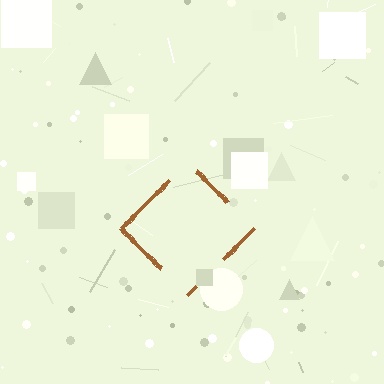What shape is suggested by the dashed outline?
The dashed outline suggests a diamond.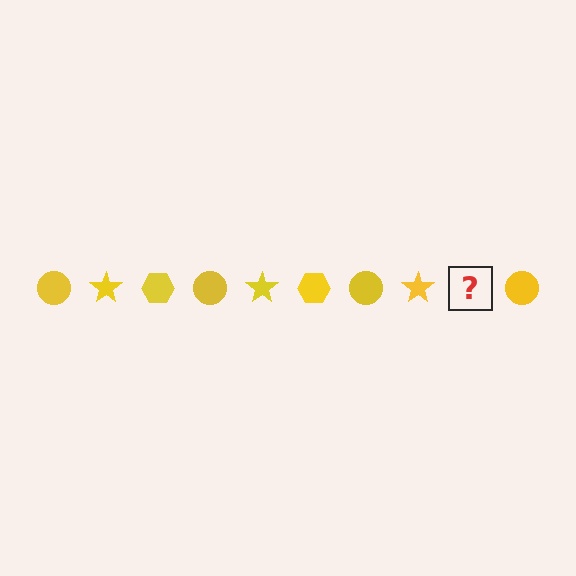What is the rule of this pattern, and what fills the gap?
The rule is that the pattern cycles through circle, star, hexagon shapes in yellow. The gap should be filled with a yellow hexagon.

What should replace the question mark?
The question mark should be replaced with a yellow hexagon.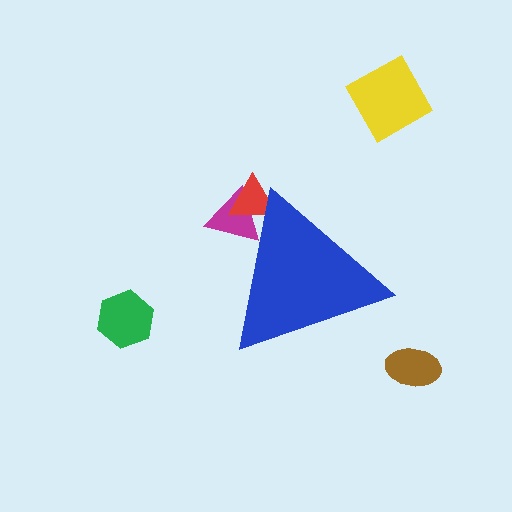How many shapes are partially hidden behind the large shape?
2 shapes are partially hidden.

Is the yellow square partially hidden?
No, the yellow square is fully visible.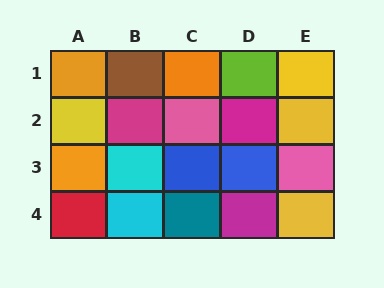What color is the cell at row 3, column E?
Pink.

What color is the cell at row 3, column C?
Blue.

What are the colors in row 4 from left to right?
Red, cyan, teal, magenta, yellow.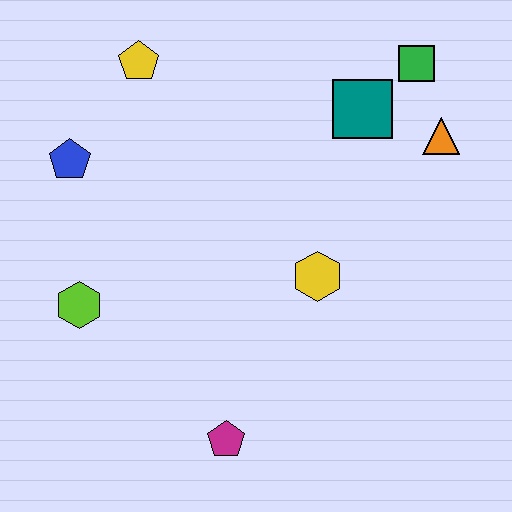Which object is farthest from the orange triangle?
The lime hexagon is farthest from the orange triangle.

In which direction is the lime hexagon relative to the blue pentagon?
The lime hexagon is below the blue pentagon.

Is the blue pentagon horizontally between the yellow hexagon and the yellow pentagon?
No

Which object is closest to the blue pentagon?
The yellow pentagon is closest to the blue pentagon.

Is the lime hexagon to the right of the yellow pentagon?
No